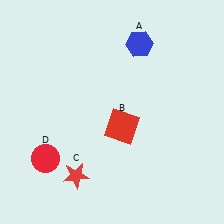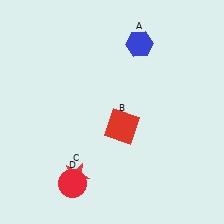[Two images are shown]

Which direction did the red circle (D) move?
The red circle (D) moved right.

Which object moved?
The red circle (D) moved right.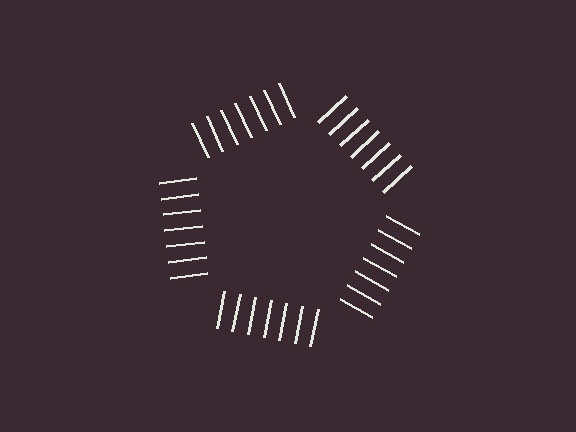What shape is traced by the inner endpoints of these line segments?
An illusory pentagon — the line segments terminate on its edges but no continuous stroke is drawn.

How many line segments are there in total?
35 — 7 along each of the 5 edges.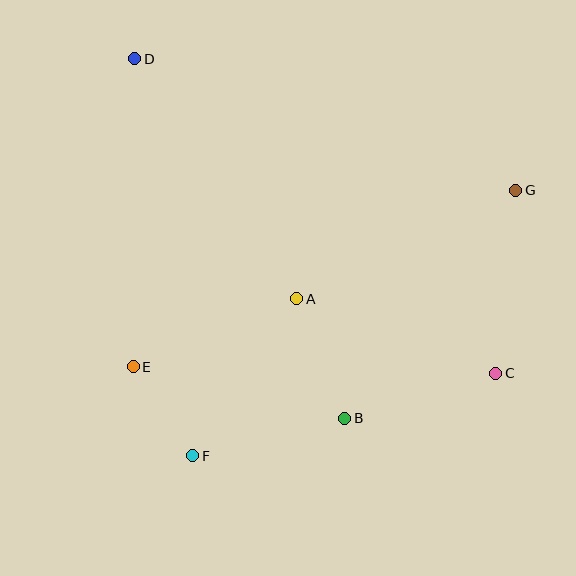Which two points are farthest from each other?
Points C and D are farthest from each other.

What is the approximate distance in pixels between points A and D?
The distance between A and D is approximately 289 pixels.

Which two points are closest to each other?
Points E and F are closest to each other.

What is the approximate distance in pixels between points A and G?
The distance between A and G is approximately 244 pixels.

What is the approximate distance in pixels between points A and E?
The distance between A and E is approximately 177 pixels.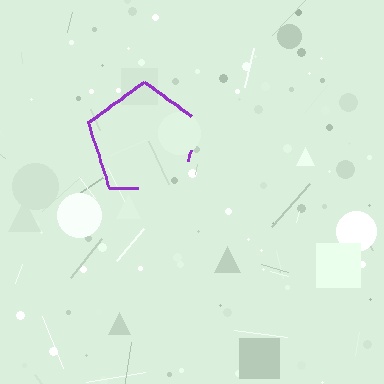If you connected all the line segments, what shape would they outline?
They would outline a pentagon.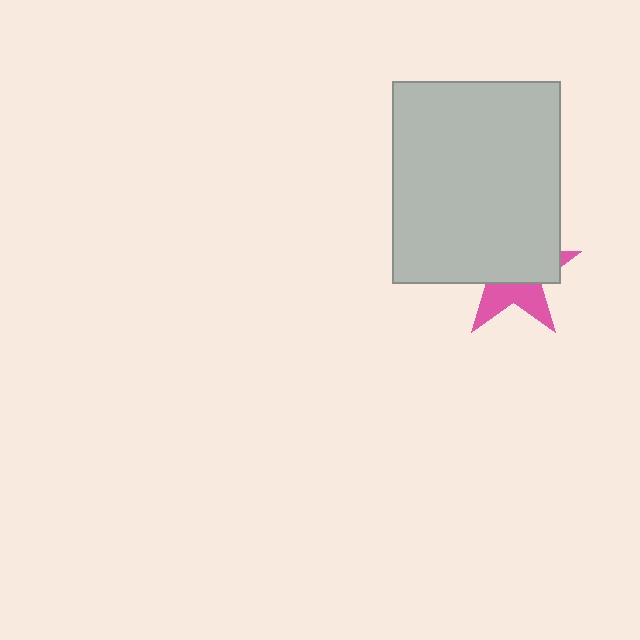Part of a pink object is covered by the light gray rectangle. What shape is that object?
It is a star.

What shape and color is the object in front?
The object in front is a light gray rectangle.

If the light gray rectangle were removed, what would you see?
You would see the complete pink star.